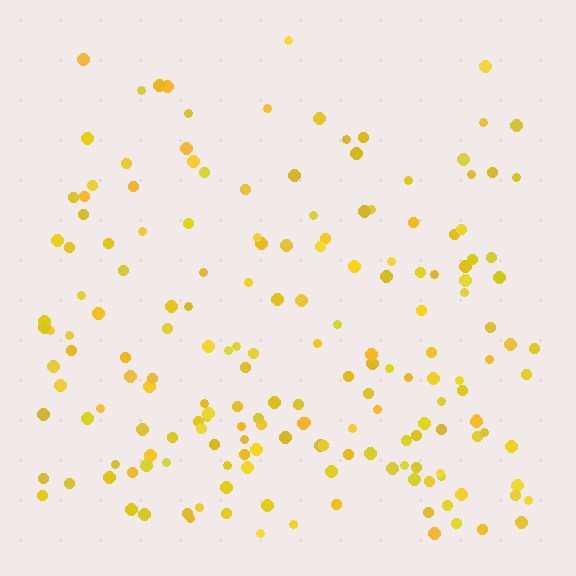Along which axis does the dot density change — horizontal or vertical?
Vertical.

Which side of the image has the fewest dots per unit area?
The top.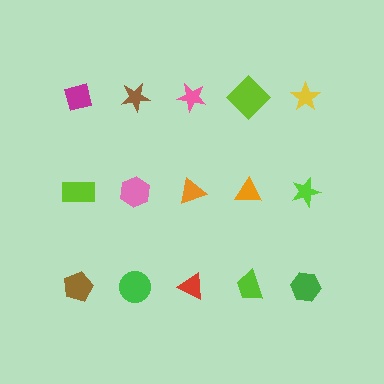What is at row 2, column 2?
A pink hexagon.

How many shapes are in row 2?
5 shapes.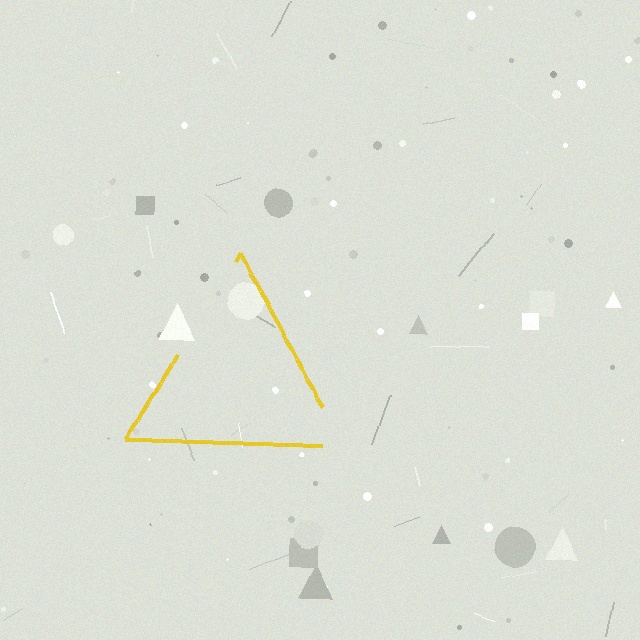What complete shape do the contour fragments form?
The contour fragments form a triangle.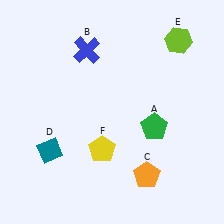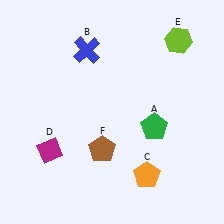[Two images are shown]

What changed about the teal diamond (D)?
In Image 1, D is teal. In Image 2, it changed to magenta.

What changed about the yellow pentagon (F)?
In Image 1, F is yellow. In Image 2, it changed to brown.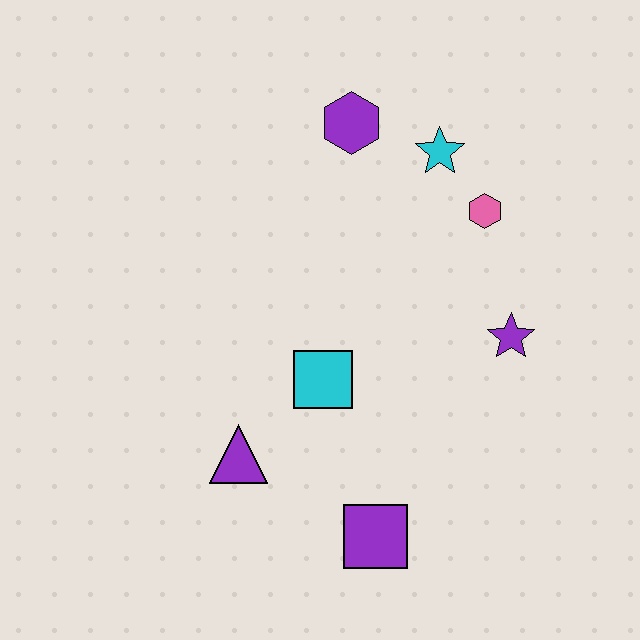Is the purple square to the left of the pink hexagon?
Yes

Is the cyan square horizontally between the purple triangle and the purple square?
Yes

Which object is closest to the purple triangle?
The cyan square is closest to the purple triangle.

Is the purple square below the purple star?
Yes